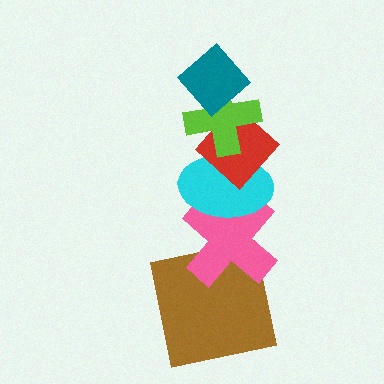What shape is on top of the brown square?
The pink cross is on top of the brown square.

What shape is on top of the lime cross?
The teal diamond is on top of the lime cross.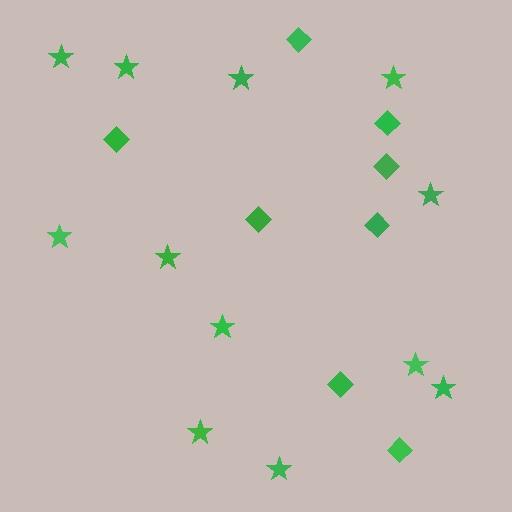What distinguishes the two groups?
There are 2 groups: one group of stars (12) and one group of diamonds (8).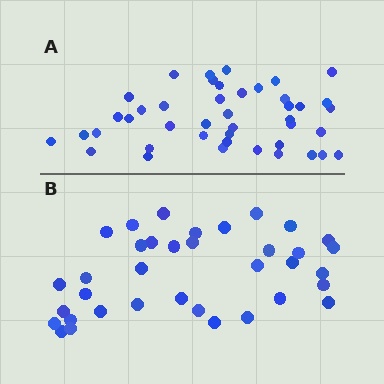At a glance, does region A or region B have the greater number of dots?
Region A (the top region) has more dots.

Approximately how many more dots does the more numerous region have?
Region A has roughly 8 or so more dots than region B.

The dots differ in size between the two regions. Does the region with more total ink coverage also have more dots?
No. Region B has more total ink coverage because its dots are larger, but region A actually contains more individual dots. Total area can be misleading — the number of items is what matters here.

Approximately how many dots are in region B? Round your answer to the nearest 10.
About 40 dots. (The exact count is 36, which rounds to 40.)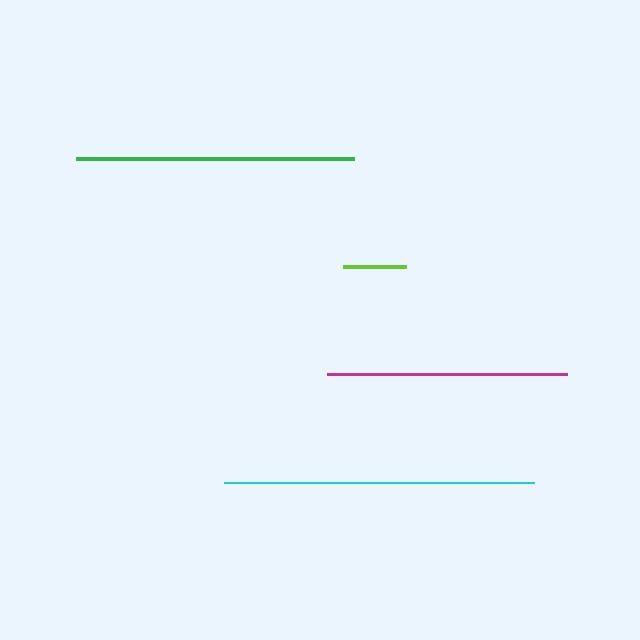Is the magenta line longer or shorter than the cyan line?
The cyan line is longer than the magenta line.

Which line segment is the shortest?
The lime line is the shortest at approximately 64 pixels.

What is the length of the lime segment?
The lime segment is approximately 64 pixels long.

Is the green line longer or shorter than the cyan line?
The cyan line is longer than the green line.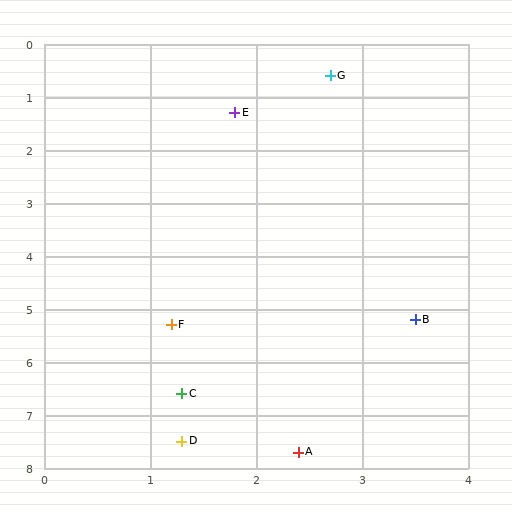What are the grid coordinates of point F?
Point F is at approximately (1.2, 5.3).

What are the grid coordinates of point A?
Point A is at approximately (2.4, 7.7).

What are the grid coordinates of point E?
Point E is at approximately (1.8, 1.3).